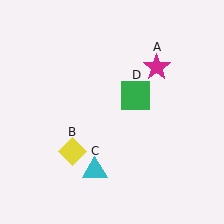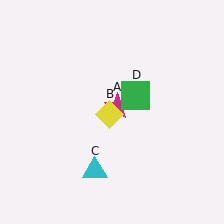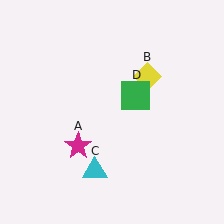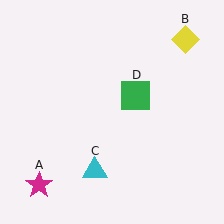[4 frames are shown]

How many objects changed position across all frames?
2 objects changed position: magenta star (object A), yellow diamond (object B).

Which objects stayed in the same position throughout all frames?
Cyan triangle (object C) and green square (object D) remained stationary.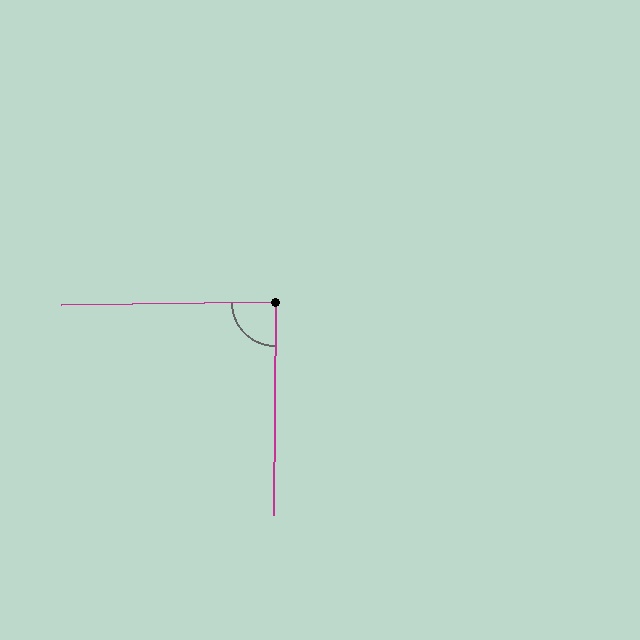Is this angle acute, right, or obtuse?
It is approximately a right angle.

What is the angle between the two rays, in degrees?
Approximately 89 degrees.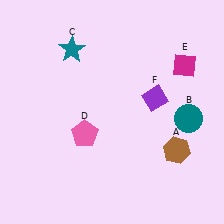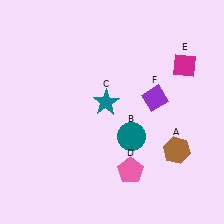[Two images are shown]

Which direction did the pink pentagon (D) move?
The pink pentagon (D) moved right.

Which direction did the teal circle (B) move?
The teal circle (B) moved left.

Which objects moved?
The objects that moved are: the teal circle (B), the teal star (C), the pink pentagon (D).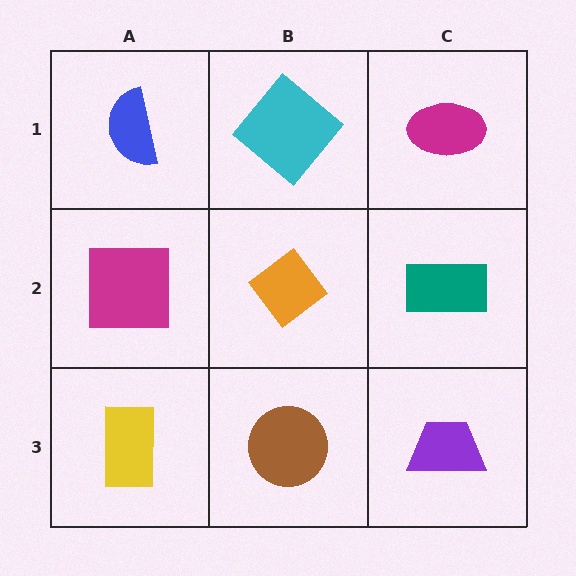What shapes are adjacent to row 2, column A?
A blue semicircle (row 1, column A), a yellow rectangle (row 3, column A), an orange diamond (row 2, column B).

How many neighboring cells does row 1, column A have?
2.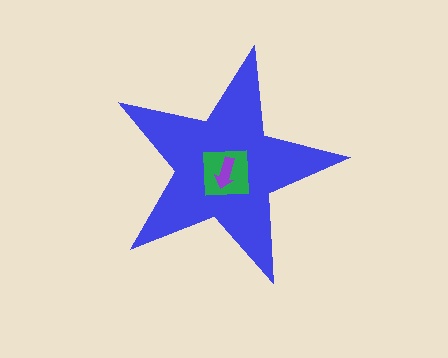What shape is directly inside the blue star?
The green square.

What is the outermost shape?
The blue star.